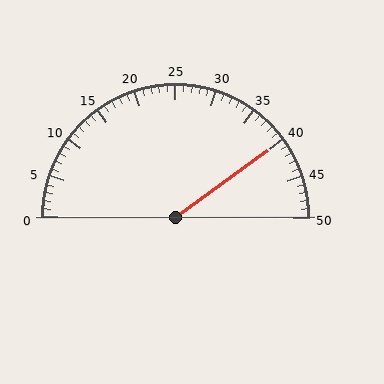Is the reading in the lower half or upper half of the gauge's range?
The reading is in the upper half of the range (0 to 50).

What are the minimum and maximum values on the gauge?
The gauge ranges from 0 to 50.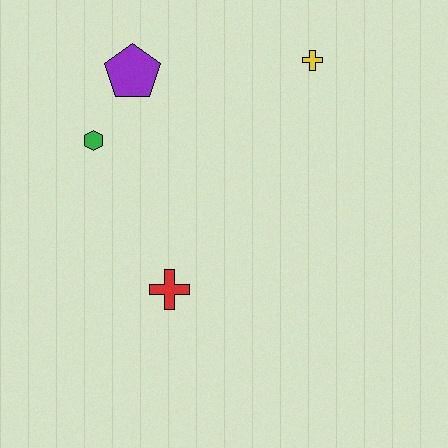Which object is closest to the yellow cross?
The purple pentagon is closest to the yellow cross.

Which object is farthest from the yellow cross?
The red cross is farthest from the yellow cross.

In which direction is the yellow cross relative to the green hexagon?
The yellow cross is to the right of the green hexagon.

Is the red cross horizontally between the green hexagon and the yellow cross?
Yes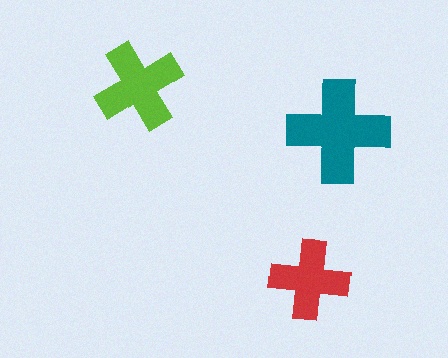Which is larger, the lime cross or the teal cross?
The teal one.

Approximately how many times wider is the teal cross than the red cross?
About 1.5 times wider.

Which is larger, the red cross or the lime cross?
The lime one.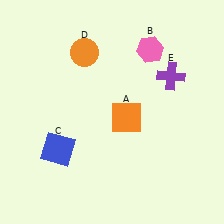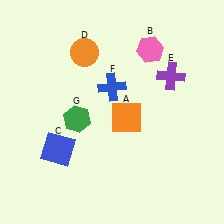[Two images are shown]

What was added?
A blue cross (F), a green hexagon (G) were added in Image 2.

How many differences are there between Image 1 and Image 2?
There are 2 differences between the two images.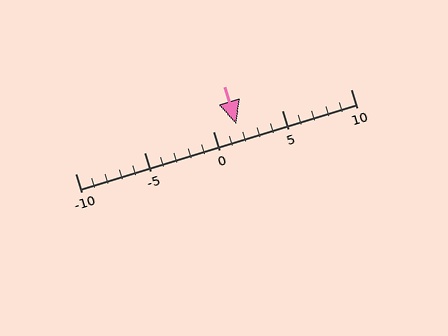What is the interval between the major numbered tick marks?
The major tick marks are spaced 5 units apart.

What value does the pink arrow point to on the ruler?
The pink arrow points to approximately 2.